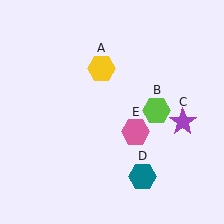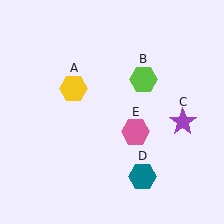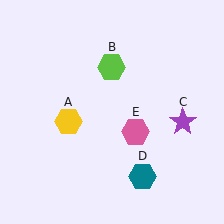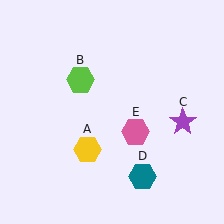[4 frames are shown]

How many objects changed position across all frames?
2 objects changed position: yellow hexagon (object A), lime hexagon (object B).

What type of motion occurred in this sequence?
The yellow hexagon (object A), lime hexagon (object B) rotated counterclockwise around the center of the scene.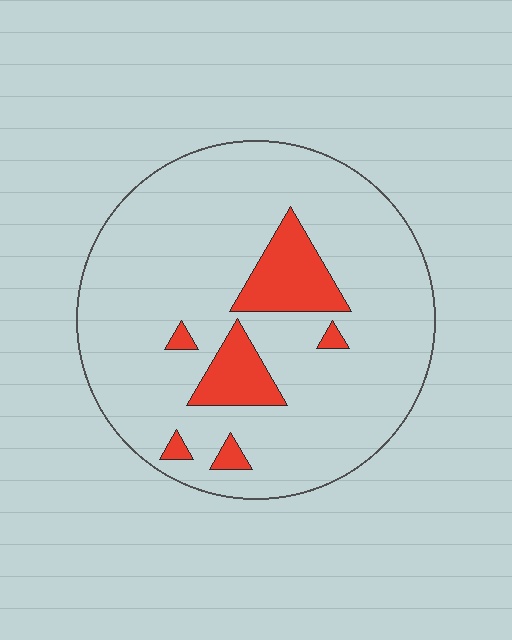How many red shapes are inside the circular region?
6.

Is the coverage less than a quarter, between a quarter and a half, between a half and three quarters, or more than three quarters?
Less than a quarter.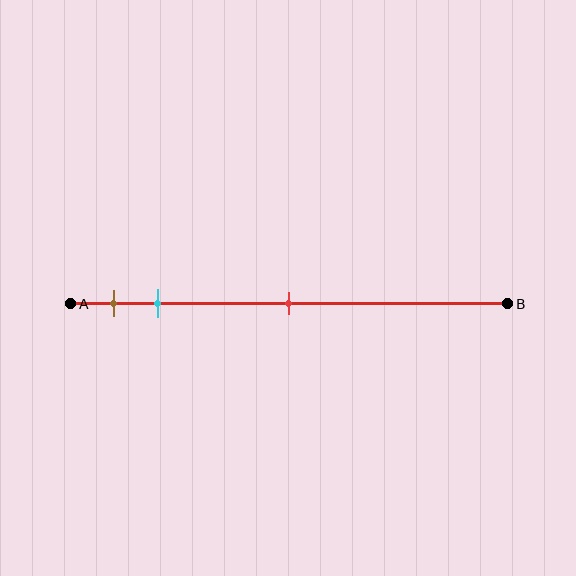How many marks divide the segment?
There are 3 marks dividing the segment.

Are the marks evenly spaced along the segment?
No, the marks are not evenly spaced.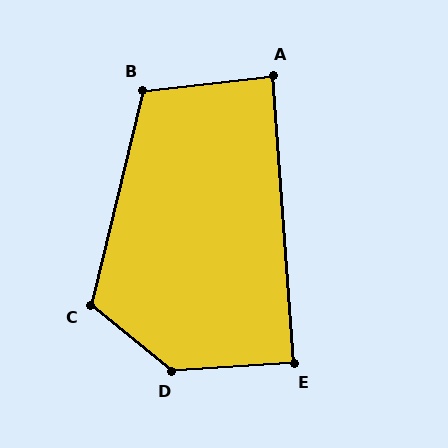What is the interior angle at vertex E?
Approximately 89 degrees (approximately right).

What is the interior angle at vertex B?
Approximately 110 degrees (obtuse).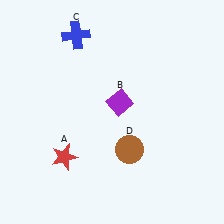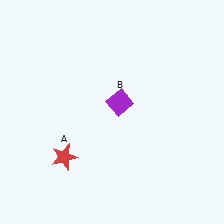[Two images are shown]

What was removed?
The brown circle (D), the blue cross (C) were removed in Image 2.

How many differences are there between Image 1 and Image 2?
There are 2 differences between the two images.